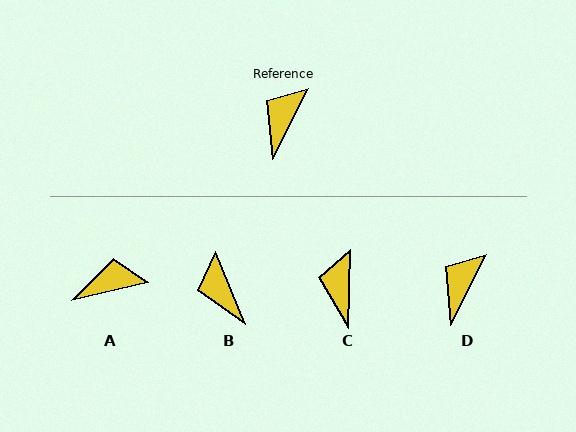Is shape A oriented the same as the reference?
No, it is off by about 50 degrees.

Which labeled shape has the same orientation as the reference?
D.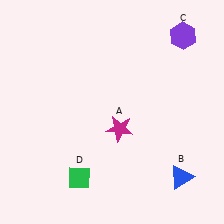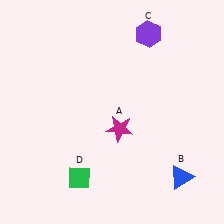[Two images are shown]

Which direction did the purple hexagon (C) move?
The purple hexagon (C) moved left.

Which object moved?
The purple hexagon (C) moved left.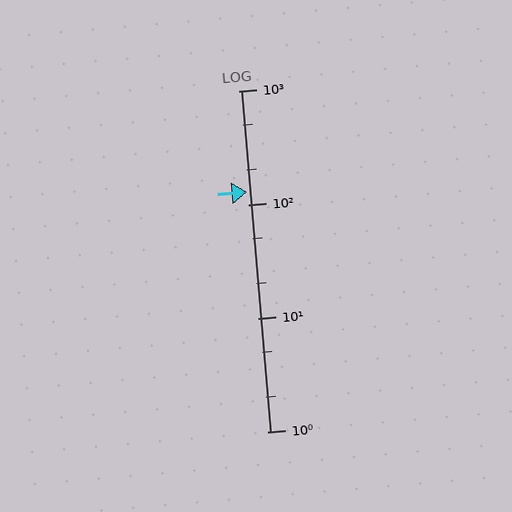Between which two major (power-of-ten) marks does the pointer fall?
The pointer is between 100 and 1000.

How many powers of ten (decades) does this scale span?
The scale spans 3 decades, from 1 to 1000.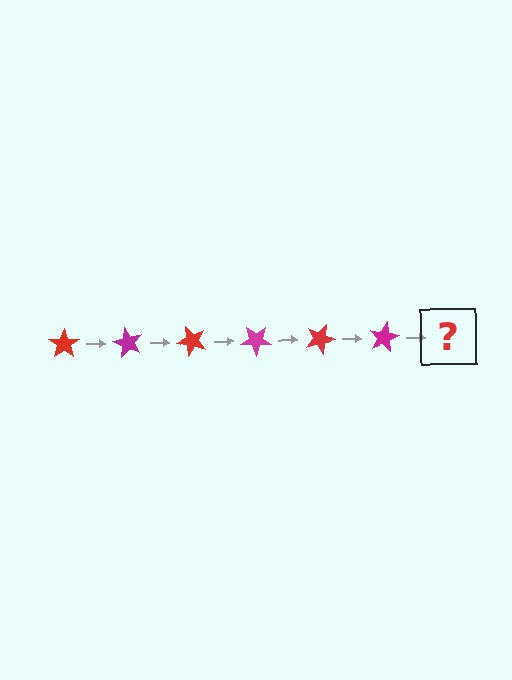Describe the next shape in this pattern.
It should be a red star, rotated 360 degrees from the start.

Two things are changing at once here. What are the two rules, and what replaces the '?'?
The two rules are that it rotates 60 degrees each step and the color cycles through red and magenta. The '?' should be a red star, rotated 360 degrees from the start.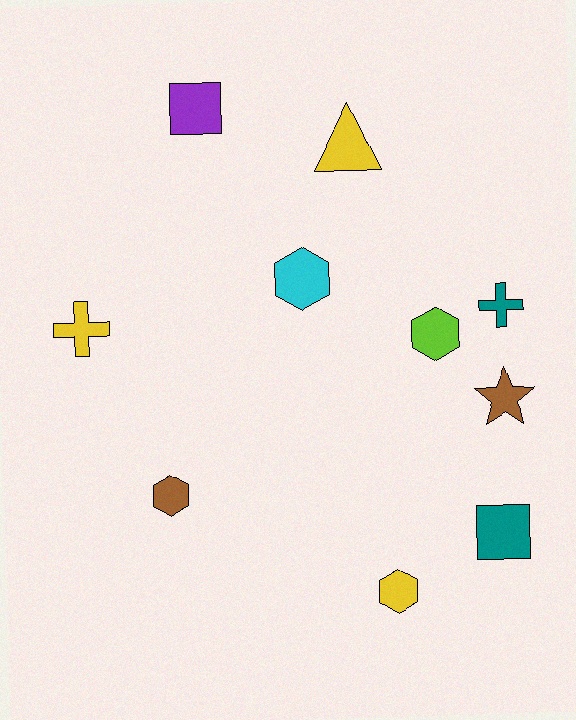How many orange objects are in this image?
There are no orange objects.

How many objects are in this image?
There are 10 objects.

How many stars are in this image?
There is 1 star.